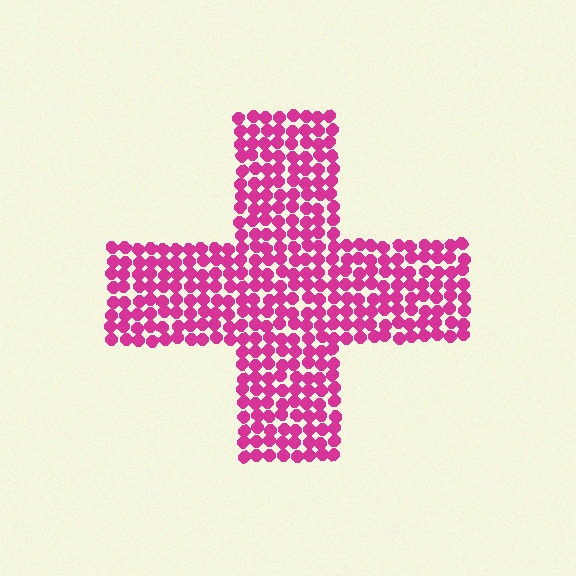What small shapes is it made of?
It is made of small circles.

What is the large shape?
The large shape is a cross.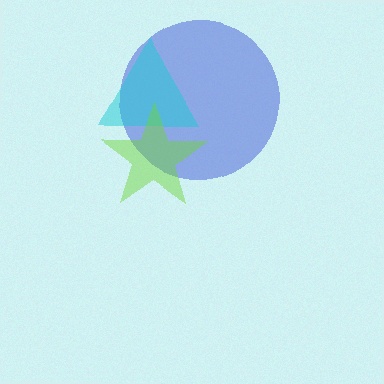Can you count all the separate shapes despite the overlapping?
Yes, there are 3 separate shapes.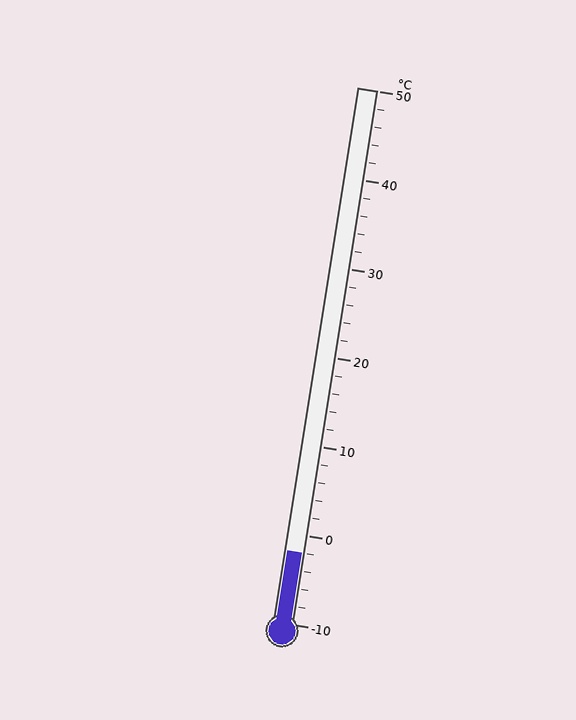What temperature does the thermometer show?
The thermometer shows approximately -2°C.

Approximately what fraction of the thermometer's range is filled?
The thermometer is filled to approximately 15% of its range.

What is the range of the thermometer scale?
The thermometer scale ranges from -10°C to 50°C.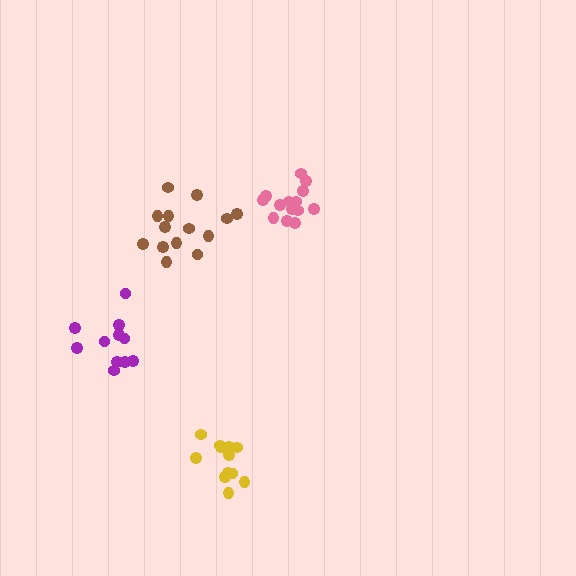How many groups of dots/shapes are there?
There are 4 groups.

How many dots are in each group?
Group 1: 14 dots, Group 2: 13 dots, Group 3: 11 dots, Group 4: 14 dots (52 total).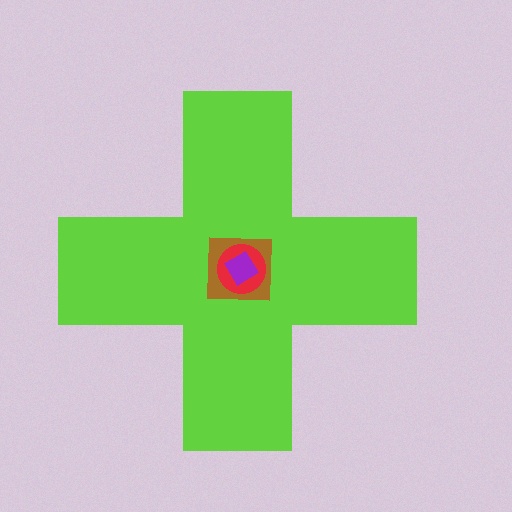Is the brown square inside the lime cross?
Yes.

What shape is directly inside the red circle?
The purple diamond.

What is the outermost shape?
The lime cross.